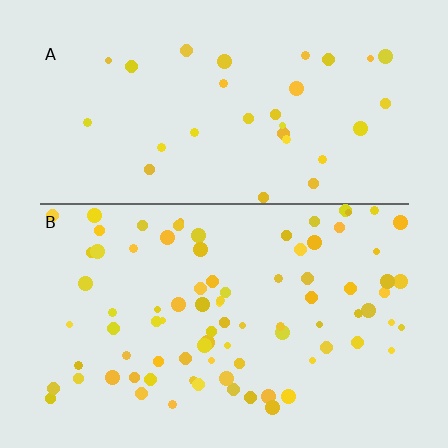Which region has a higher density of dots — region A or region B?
B (the bottom).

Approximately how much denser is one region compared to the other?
Approximately 2.7× — region B over region A.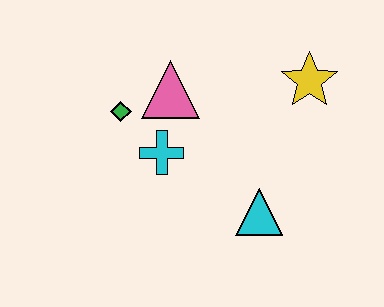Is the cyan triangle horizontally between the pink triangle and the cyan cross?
No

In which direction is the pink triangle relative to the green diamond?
The pink triangle is to the right of the green diamond.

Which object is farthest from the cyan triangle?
The green diamond is farthest from the cyan triangle.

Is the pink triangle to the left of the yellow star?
Yes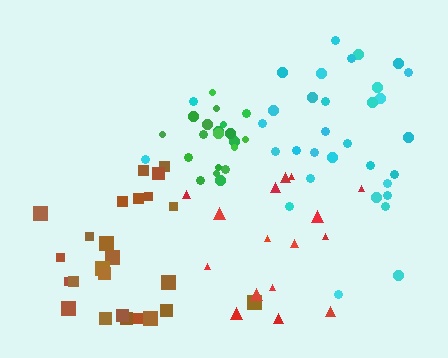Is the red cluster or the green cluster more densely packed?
Green.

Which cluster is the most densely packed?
Green.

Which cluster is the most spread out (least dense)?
Red.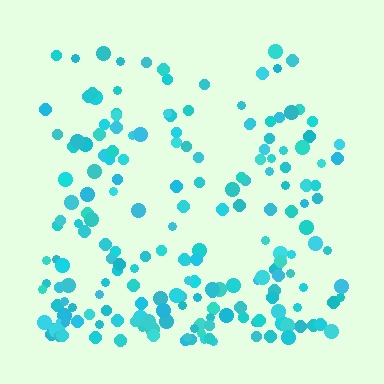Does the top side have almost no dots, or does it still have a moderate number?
Still a moderate number, just noticeably fewer than the bottom.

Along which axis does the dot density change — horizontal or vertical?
Vertical.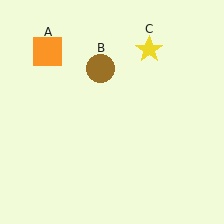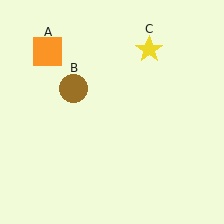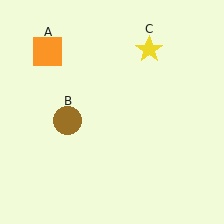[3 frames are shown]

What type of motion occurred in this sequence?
The brown circle (object B) rotated counterclockwise around the center of the scene.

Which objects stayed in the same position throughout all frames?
Orange square (object A) and yellow star (object C) remained stationary.